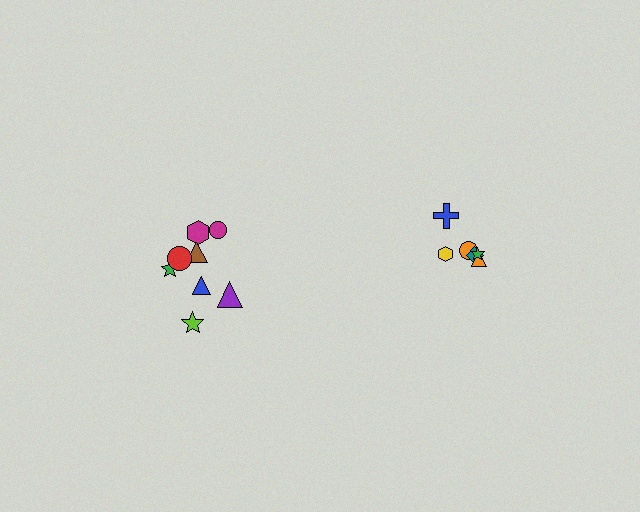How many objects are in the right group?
There are 6 objects.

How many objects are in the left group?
There are 8 objects.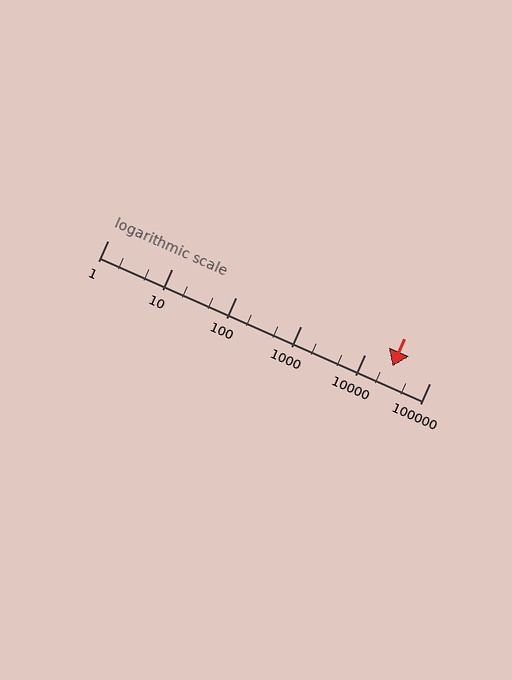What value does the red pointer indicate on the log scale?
The pointer indicates approximately 27000.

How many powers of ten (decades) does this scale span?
The scale spans 5 decades, from 1 to 100000.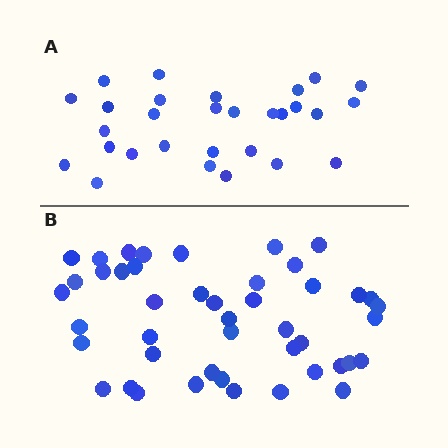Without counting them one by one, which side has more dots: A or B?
Region B (the bottom region) has more dots.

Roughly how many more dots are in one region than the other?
Region B has approximately 15 more dots than region A.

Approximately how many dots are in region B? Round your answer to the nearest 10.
About 40 dots. (The exact count is 45, which rounds to 40.)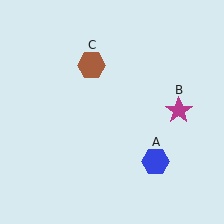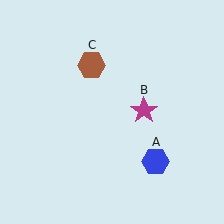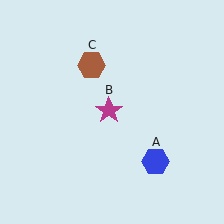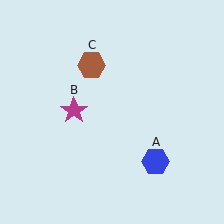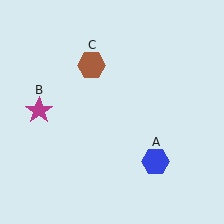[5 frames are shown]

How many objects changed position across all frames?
1 object changed position: magenta star (object B).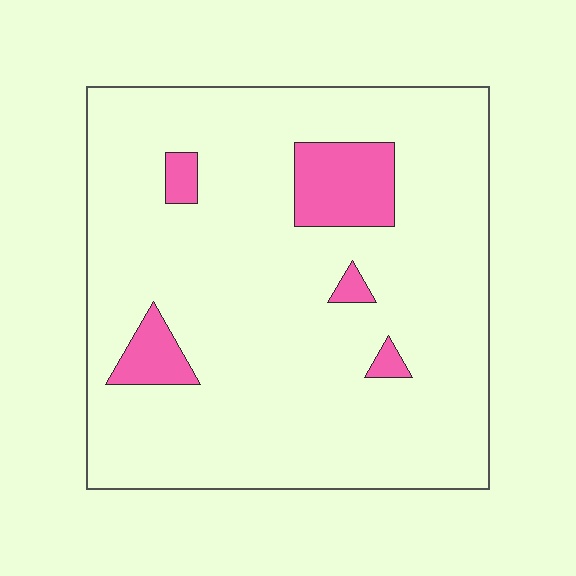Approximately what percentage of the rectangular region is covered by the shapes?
Approximately 10%.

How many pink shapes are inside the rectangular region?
5.